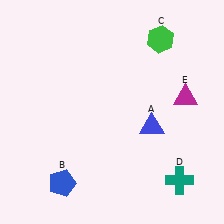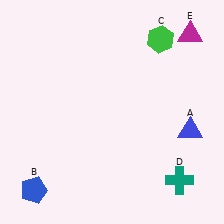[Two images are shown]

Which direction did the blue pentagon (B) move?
The blue pentagon (B) moved left.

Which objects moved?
The objects that moved are: the blue triangle (A), the blue pentagon (B), the magenta triangle (E).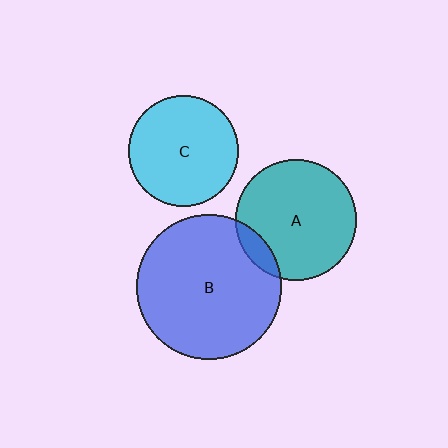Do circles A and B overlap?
Yes.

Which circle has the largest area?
Circle B (blue).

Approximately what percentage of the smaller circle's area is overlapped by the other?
Approximately 10%.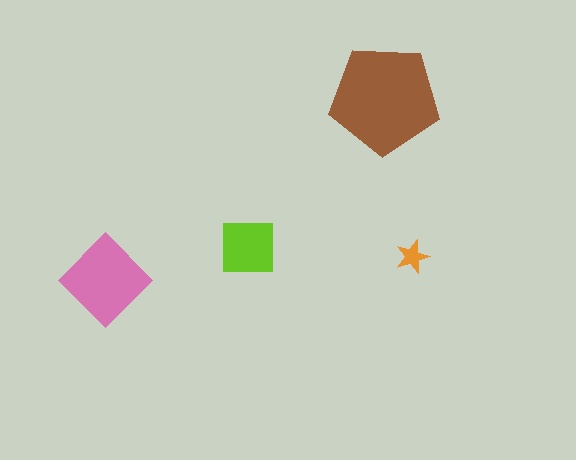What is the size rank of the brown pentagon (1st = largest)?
1st.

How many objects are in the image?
There are 4 objects in the image.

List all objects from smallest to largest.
The orange star, the lime square, the pink diamond, the brown pentagon.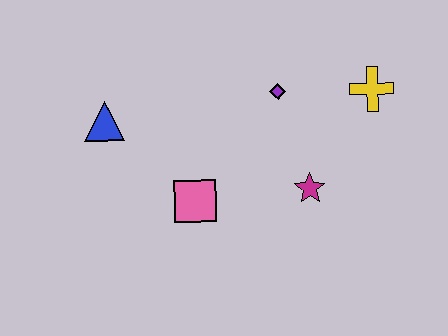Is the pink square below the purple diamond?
Yes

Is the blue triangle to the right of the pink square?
No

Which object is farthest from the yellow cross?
The blue triangle is farthest from the yellow cross.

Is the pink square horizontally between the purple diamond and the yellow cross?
No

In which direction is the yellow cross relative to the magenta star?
The yellow cross is above the magenta star.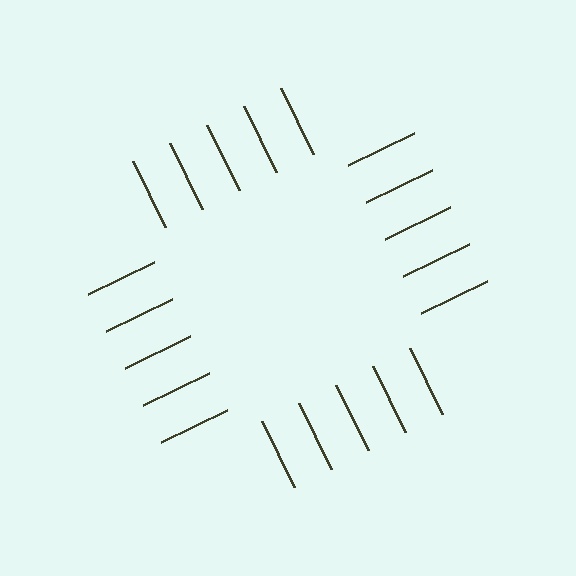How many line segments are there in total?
20 — 5 along each of the 4 edges.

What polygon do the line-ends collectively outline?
An illusory square — the line segments terminate on its edges but no continuous stroke is drawn.